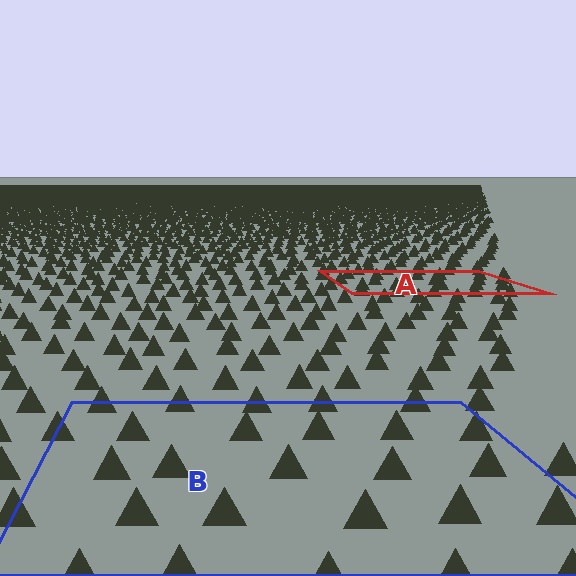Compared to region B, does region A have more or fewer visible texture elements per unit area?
Region A has more texture elements per unit area — they are packed more densely because it is farther away.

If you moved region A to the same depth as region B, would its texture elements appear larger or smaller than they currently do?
They would appear larger. At a closer depth, the same texture elements are projected at a bigger on-screen size.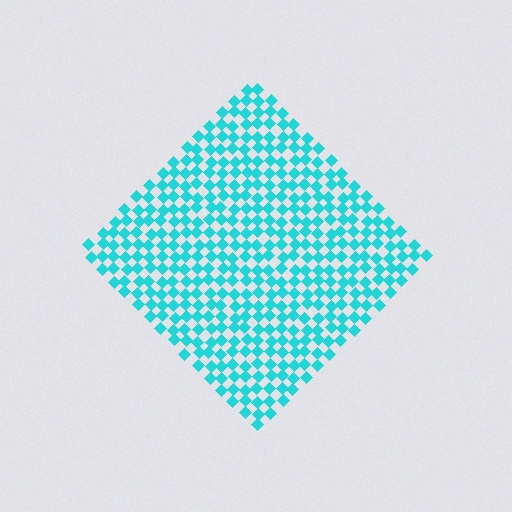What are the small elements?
The small elements are diamonds.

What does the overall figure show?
The overall figure shows a diamond.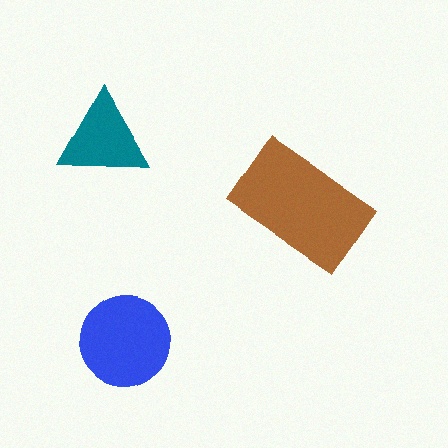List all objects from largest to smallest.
The brown rectangle, the blue circle, the teal triangle.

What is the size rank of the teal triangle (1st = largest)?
3rd.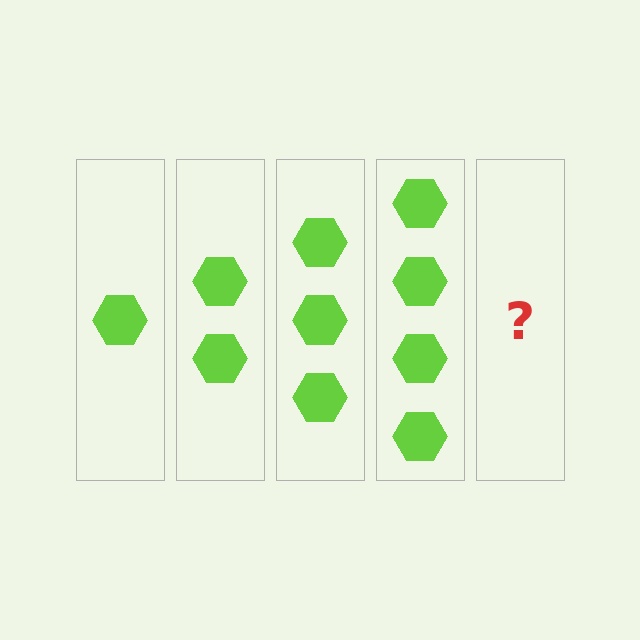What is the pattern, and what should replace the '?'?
The pattern is that each step adds one more hexagon. The '?' should be 5 hexagons.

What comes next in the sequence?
The next element should be 5 hexagons.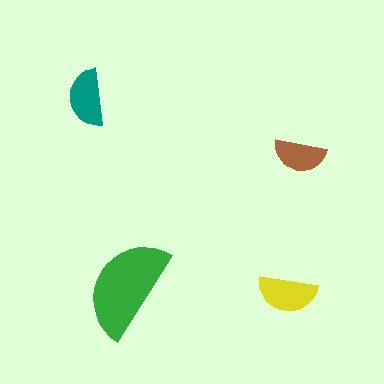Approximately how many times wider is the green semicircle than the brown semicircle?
About 2 times wider.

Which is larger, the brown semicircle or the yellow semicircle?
The yellow one.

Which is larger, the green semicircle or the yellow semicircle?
The green one.